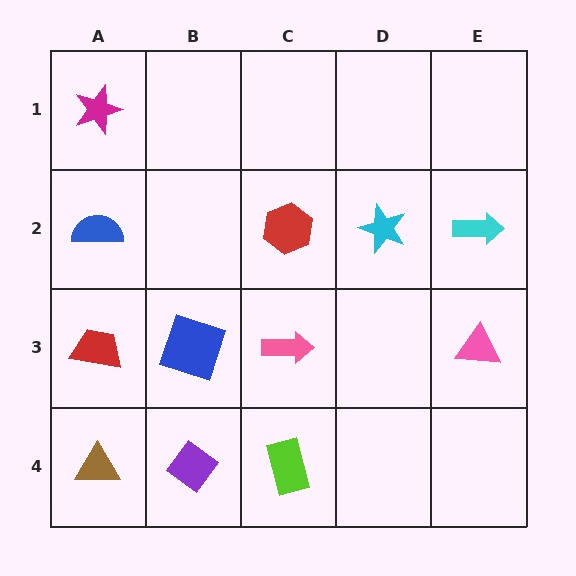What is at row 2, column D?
A cyan star.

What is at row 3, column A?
A red trapezoid.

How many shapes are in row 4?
3 shapes.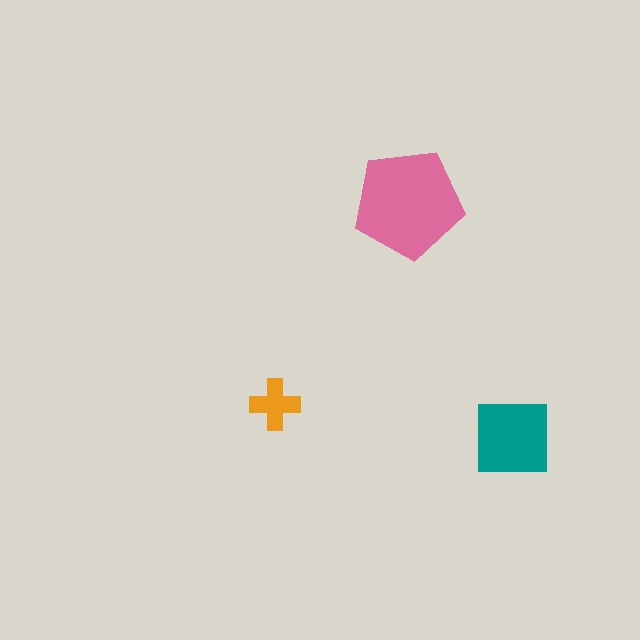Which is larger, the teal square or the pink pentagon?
The pink pentagon.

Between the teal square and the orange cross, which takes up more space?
The teal square.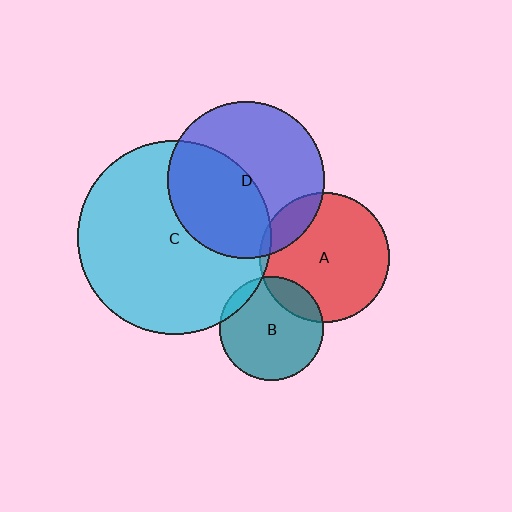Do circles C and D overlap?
Yes.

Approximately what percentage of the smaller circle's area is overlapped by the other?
Approximately 45%.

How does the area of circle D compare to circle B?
Approximately 2.3 times.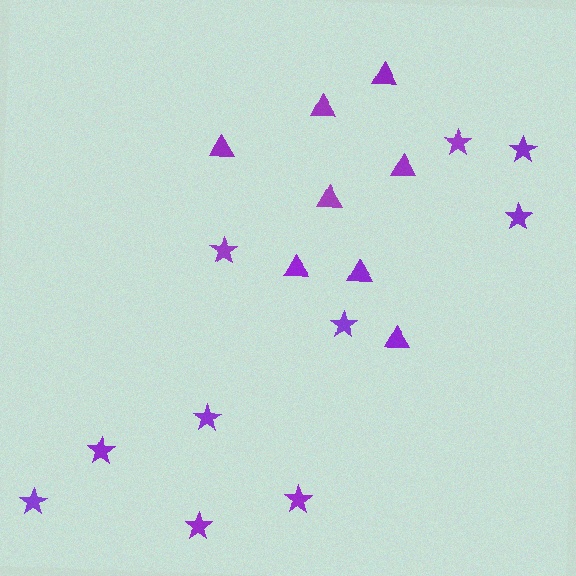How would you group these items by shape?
There are 2 groups: one group of triangles (8) and one group of stars (10).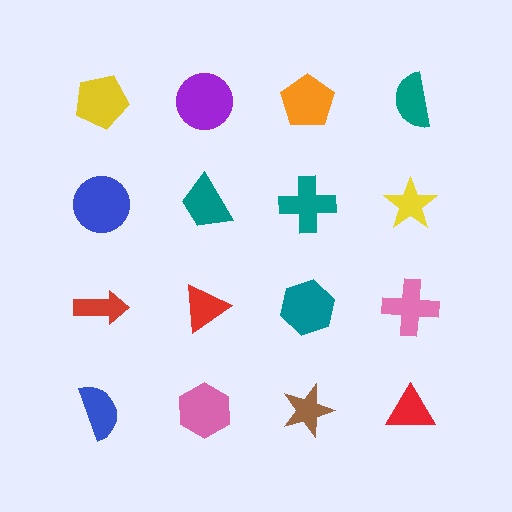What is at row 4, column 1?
A blue semicircle.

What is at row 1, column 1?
A yellow pentagon.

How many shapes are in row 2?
4 shapes.